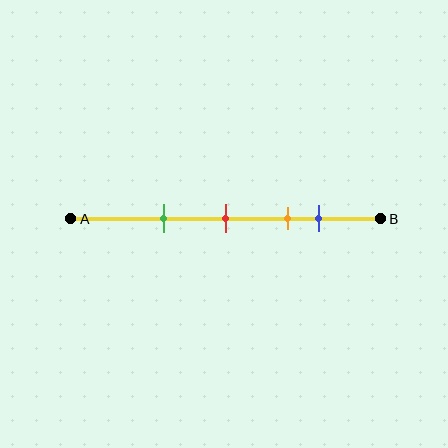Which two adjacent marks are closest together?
The orange and blue marks are the closest adjacent pair.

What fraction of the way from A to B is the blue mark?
The blue mark is approximately 80% (0.8) of the way from A to B.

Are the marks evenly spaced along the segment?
No, the marks are not evenly spaced.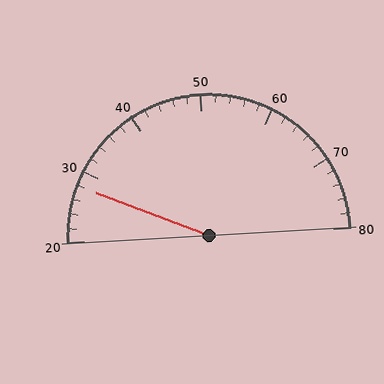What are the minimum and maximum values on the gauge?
The gauge ranges from 20 to 80.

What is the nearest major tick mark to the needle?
The nearest major tick mark is 30.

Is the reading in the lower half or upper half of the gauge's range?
The reading is in the lower half of the range (20 to 80).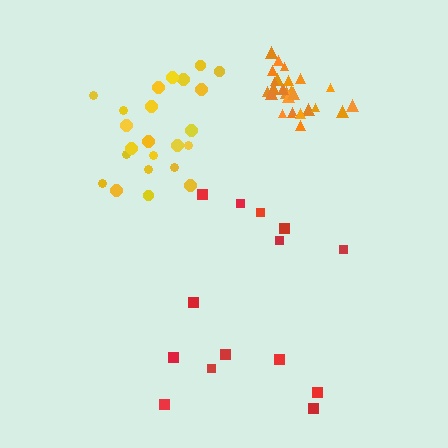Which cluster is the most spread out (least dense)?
Red.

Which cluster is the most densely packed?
Orange.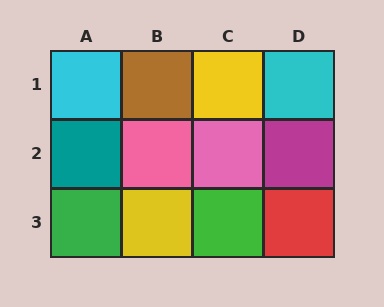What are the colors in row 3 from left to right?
Green, yellow, green, red.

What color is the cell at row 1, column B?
Brown.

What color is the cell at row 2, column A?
Teal.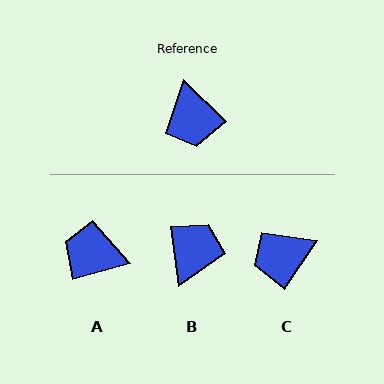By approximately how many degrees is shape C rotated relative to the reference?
Approximately 79 degrees clockwise.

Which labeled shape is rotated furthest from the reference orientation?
B, about 143 degrees away.